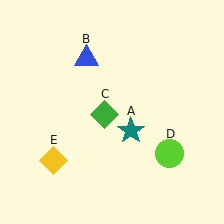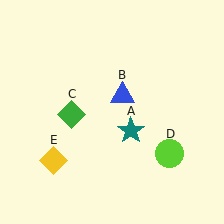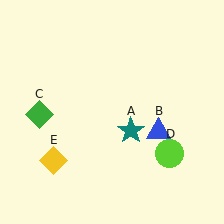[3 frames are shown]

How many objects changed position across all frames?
2 objects changed position: blue triangle (object B), green diamond (object C).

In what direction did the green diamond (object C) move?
The green diamond (object C) moved left.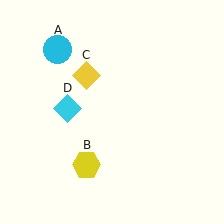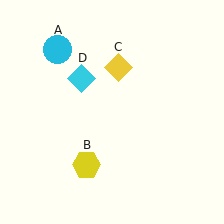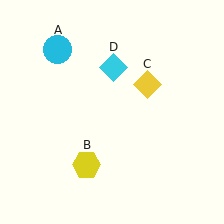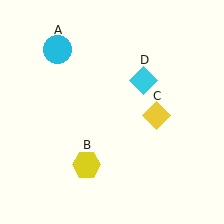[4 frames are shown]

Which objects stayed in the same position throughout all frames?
Cyan circle (object A) and yellow hexagon (object B) remained stationary.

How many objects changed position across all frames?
2 objects changed position: yellow diamond (object C), cyan diamond (object D).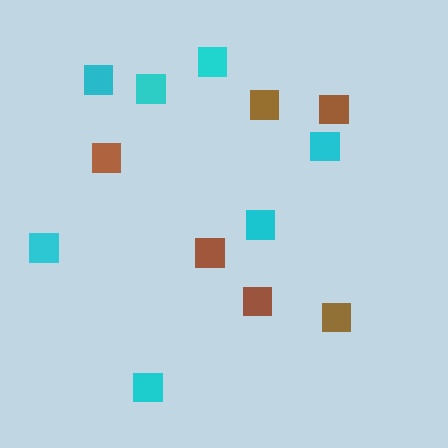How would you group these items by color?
There are 2 groups: one group of brown squares (6) and one group of cyan squares (7).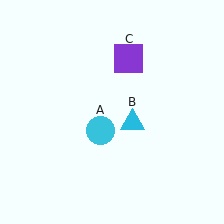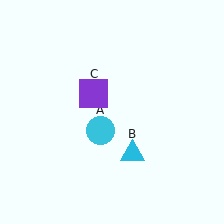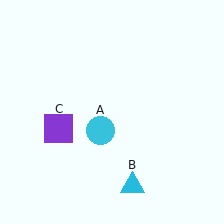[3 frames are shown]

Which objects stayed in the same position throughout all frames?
Cyan circle (object A) remained stationary.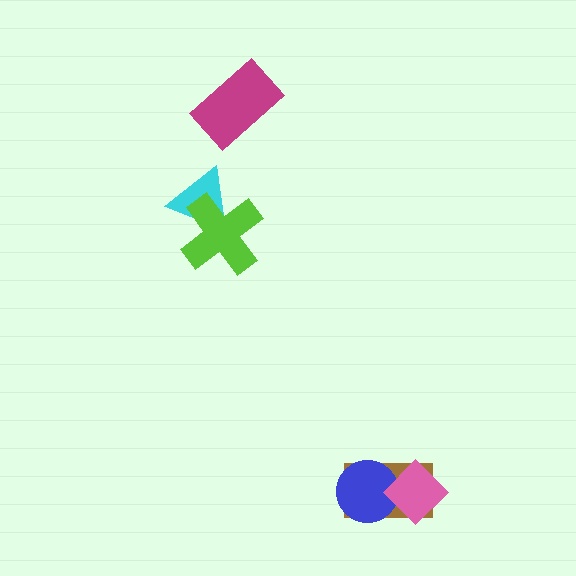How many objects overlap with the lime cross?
1 object overlaps with the lime cross.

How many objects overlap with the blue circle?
2 objects overlap with the blue circle.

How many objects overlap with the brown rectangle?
2 objects overlap with the brown rectangle.